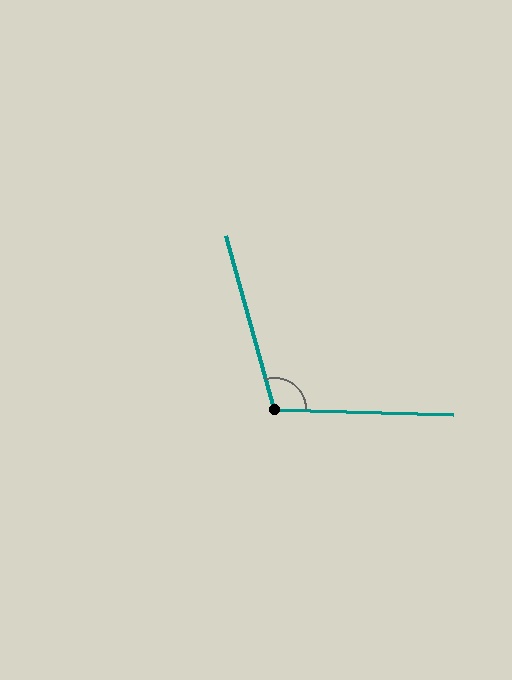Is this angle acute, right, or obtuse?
It is obtuse.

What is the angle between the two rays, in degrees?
Approximately 107 degrees.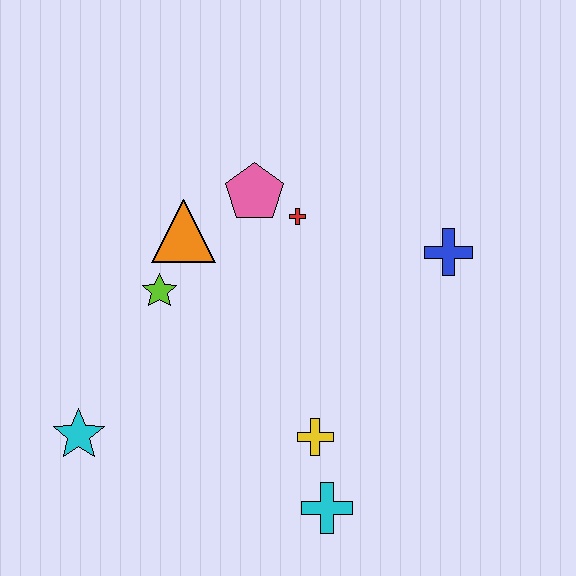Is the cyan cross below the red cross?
Yes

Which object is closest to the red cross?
The pink pentagon is closest to the red cross.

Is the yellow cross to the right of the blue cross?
No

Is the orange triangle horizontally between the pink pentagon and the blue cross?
No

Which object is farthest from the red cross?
The cyan star is farthest from the red cross.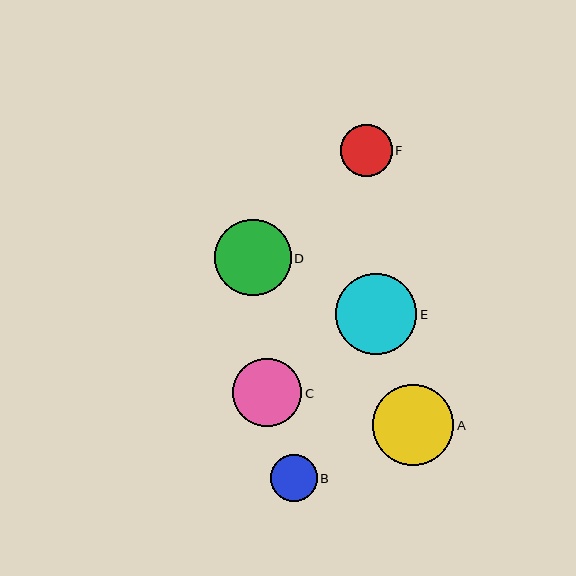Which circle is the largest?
Circle A is the largest with a size of approximately 82 pixels.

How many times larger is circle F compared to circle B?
Circle F is approximately 1.1 times the size of circle B.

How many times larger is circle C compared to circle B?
Circle C is approximately 1.5 times the size of circle B.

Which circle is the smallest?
Circle B is the smallest with a size of approximately 47 pixels.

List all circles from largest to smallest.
From largest to smallest: A, E, D, C, F, B.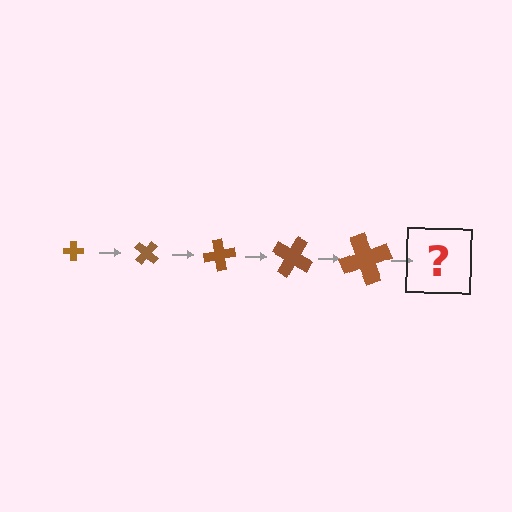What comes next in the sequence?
The next element should be a cross, larger than the previous one and rotated 200 degrees from the start.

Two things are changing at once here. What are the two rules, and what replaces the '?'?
The two rules are that the cross grows larger each step and it rotates 40 degrees each step. The '?' should be a cross, larger than the previous one and rotated 200 degrees from the start.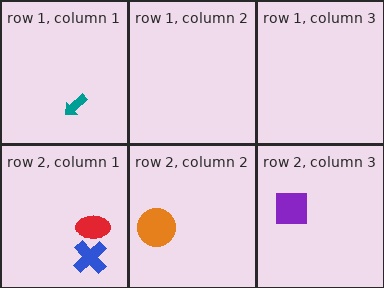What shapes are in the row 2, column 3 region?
The purple square.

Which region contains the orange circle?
The row 2, column 2 region.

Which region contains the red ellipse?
The row 2, column 1 region.